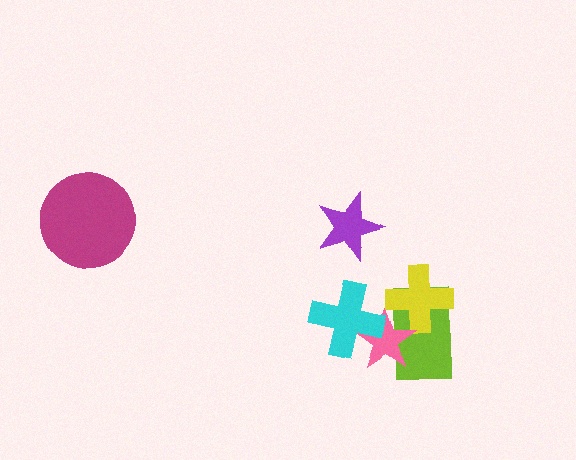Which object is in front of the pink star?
The cyan cross is in front of the pink star.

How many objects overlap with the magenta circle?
0 objects overlap with the magenta circle.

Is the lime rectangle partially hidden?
Yes, it is partially covered by another shape.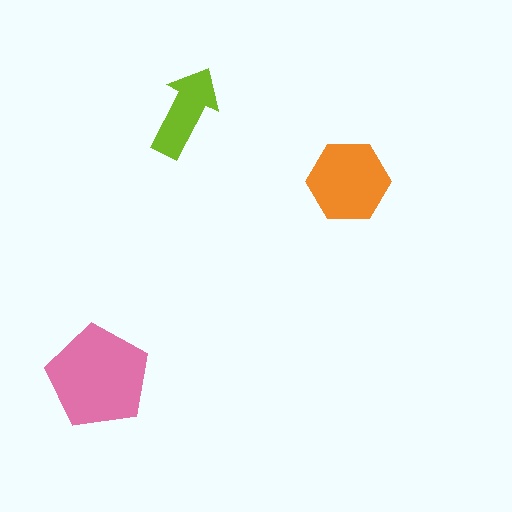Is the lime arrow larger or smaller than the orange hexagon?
Smaller.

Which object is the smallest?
The lime arrow.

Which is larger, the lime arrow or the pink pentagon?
The pink pentagon.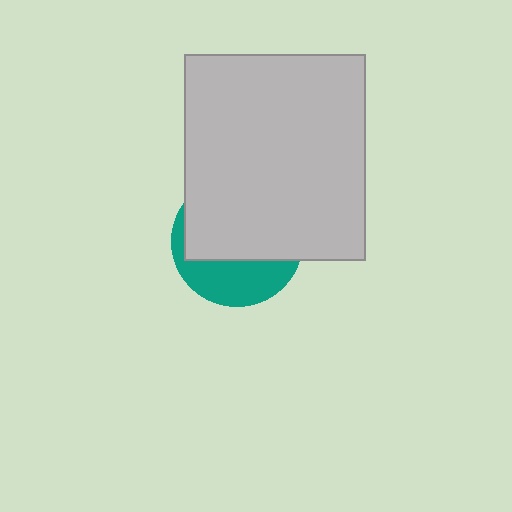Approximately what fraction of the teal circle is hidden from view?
Roughly 65% of the teal circle is hidden behind the light gray rectangle.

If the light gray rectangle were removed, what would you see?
You would see the complete teal circle.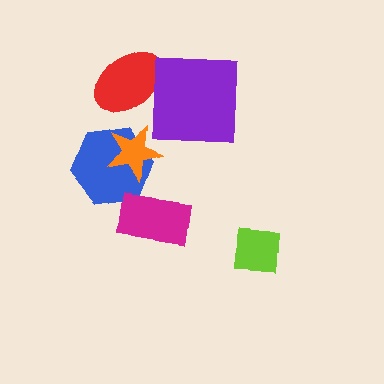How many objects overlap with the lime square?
0 objects overlap with the lime square.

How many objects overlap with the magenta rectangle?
1 object overlaps with the magenta rectangle.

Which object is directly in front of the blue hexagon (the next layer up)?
The orange star is directly in front of the blue hexagon.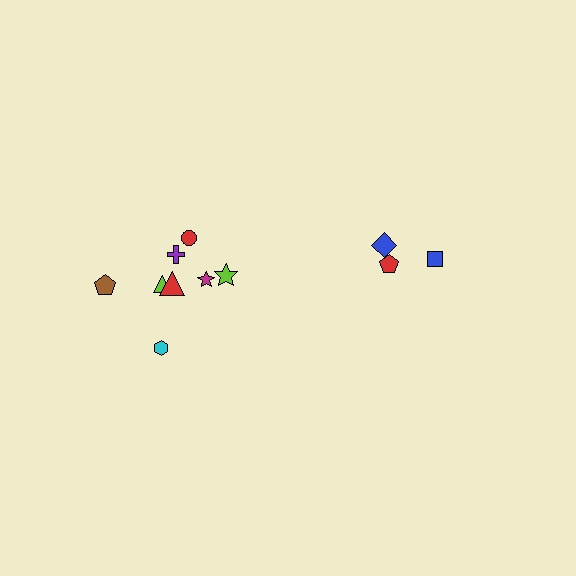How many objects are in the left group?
There are 8 objects.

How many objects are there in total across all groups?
There are 11 objects.